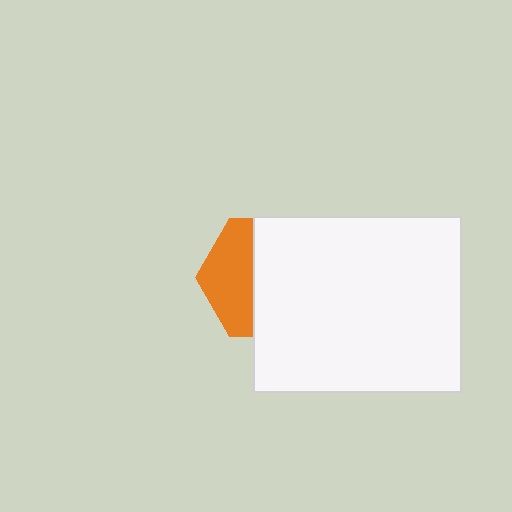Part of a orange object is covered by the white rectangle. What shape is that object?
It is a hexagon.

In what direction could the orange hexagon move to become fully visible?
The orange hexagon could move left. That would shift it out from behind the white rectangle entirely.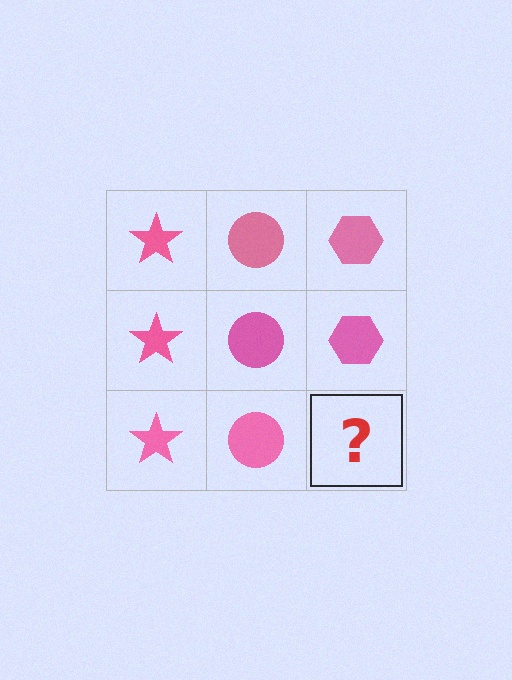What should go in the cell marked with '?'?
The missing cell should contain a pink hexagon.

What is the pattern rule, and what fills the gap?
The rule is that each column has a consistent shape. The gap should be filled with a pink hexagon.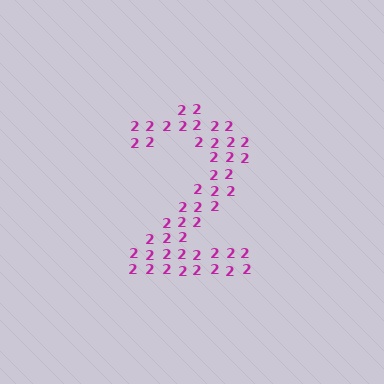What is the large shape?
The large shape is the digit 2.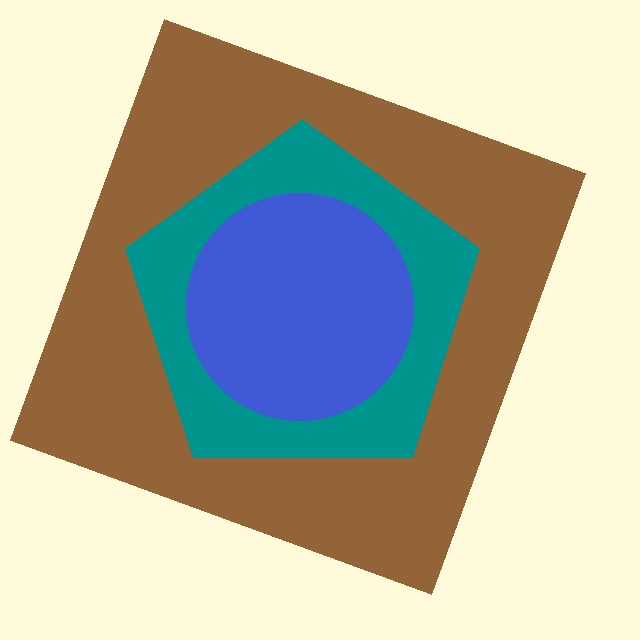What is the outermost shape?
The brown square.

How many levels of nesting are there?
3.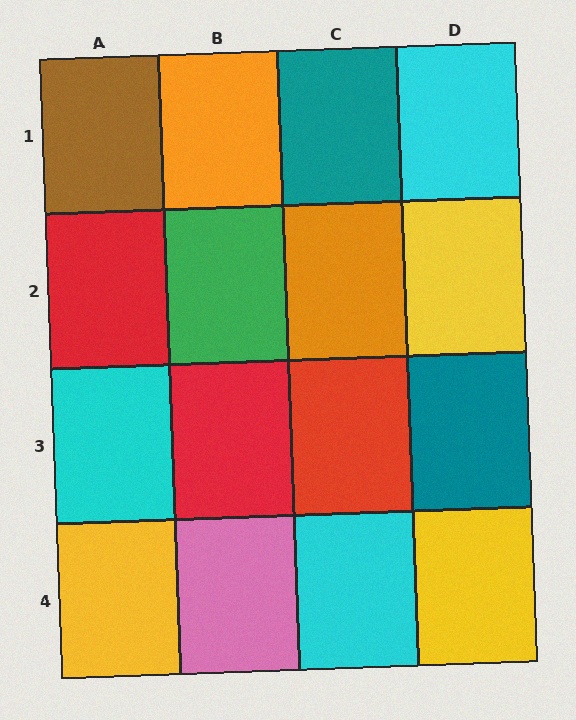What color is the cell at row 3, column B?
Red.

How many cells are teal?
2 cells are teal.